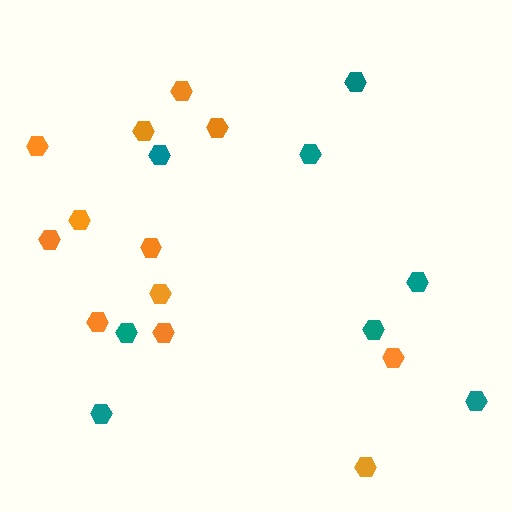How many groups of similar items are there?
There are 2 groups: one group of teal hexagons (8) and one group of orange hexagons (12).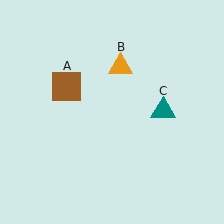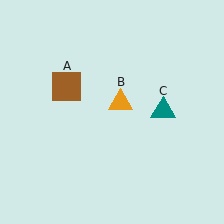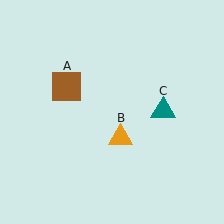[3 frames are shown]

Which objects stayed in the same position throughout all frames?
Brown square (object A) and teal triangle (object C) remained stationary.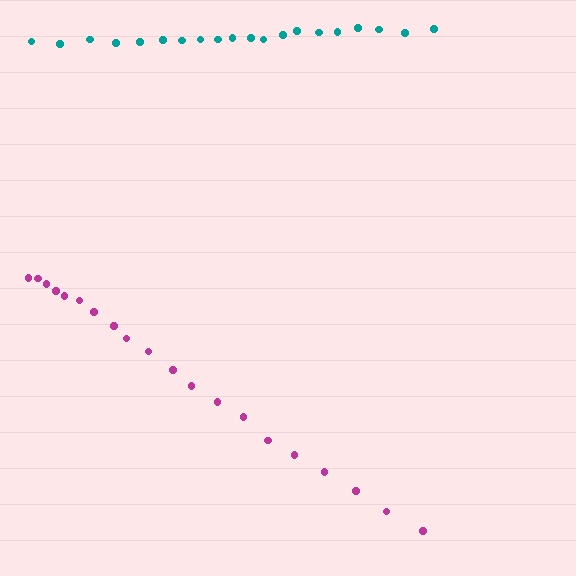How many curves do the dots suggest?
There are 2 distinct paths.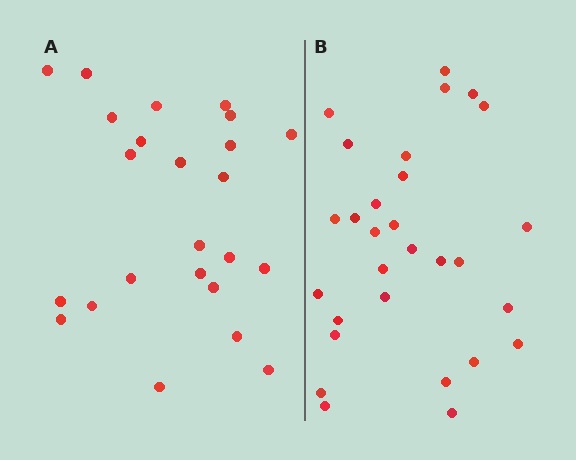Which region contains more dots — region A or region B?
Region B (the right region) has more dots.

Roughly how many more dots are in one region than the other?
Region B has about 5 more dots than region A.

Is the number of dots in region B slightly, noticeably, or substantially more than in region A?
Region B has only slightly more — the two regions are fairly close. The ratio is roughly 1.2 to 1.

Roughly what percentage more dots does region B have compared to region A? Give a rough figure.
About 20% more.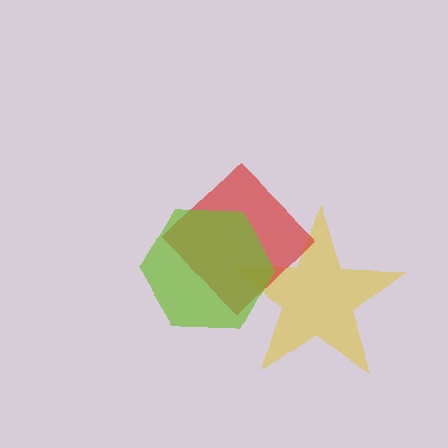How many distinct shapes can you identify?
There are 3 distinct shapes: a yellow star, a red diamond, a lime hexagon.